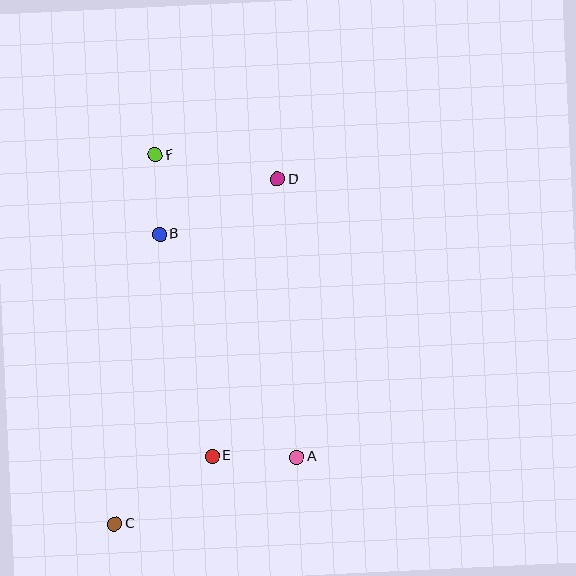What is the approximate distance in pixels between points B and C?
The distance between B and C is approximately 293 pixels.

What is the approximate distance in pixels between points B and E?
The distance between B and E is approximately 228 pixels.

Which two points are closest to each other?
Points B and F are closest to each other.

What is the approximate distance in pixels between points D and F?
The distance between D and F is approximately 125 pixels.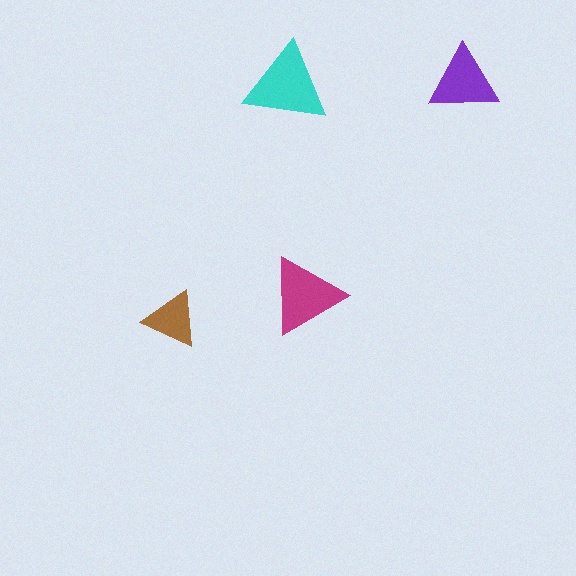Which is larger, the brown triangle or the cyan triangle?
The cyan one.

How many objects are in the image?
There are 4 objects in the image.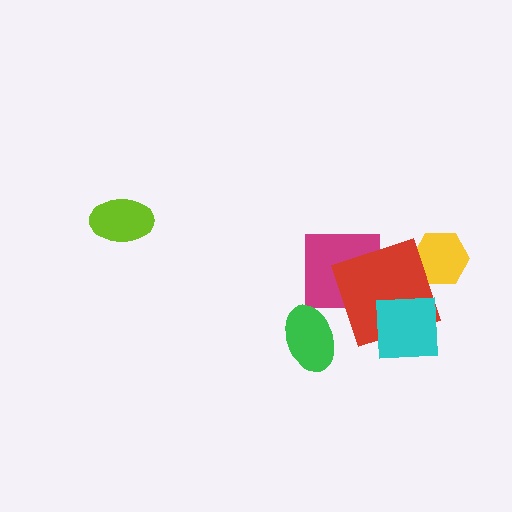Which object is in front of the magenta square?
The red square is in front of the magenta square.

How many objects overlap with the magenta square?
1 object overlaps with the magenta square.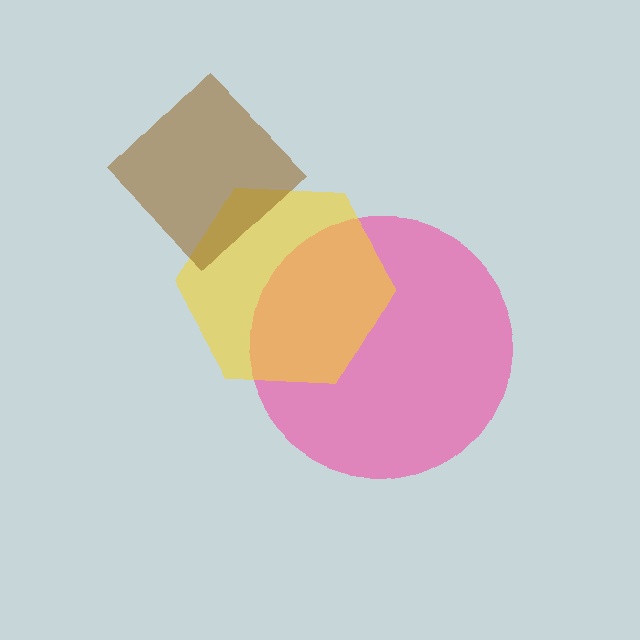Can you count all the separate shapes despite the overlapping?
Yes, there are 3 separate shapes.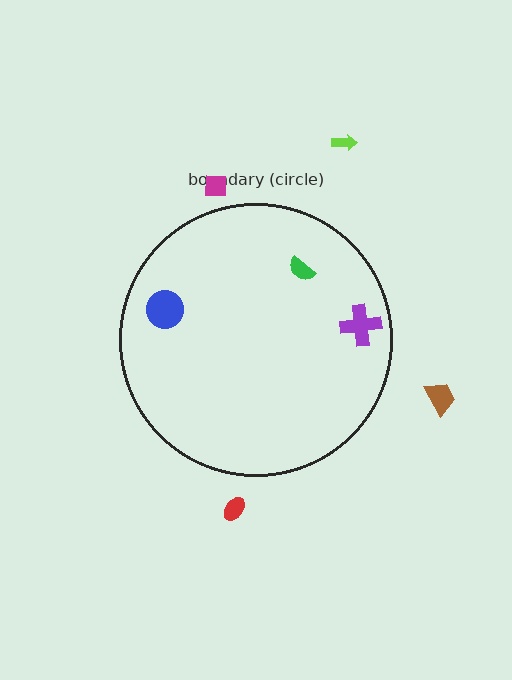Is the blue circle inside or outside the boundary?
Inside.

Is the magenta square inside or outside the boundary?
Outside.